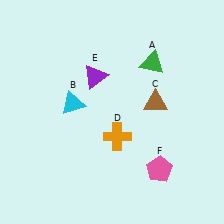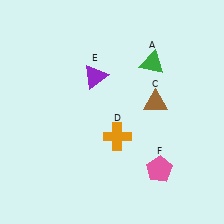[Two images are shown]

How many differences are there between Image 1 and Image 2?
There is 1 difference between the two images.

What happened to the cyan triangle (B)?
The cyan triangle (B) was removed in Image 2. It was in the top-left area of Image 1.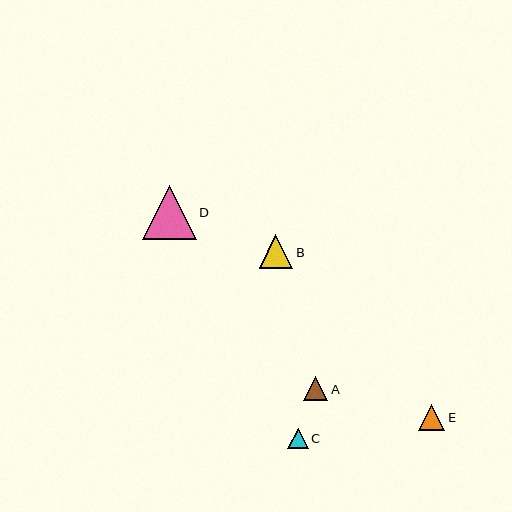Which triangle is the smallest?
Triangle C is the smallest with a size of approximately 21 pixels.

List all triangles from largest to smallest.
From largest to smallest: D, B, E, A, C.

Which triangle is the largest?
Triangle D is the largest with a size of approximately 54 pixels.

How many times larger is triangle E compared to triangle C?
Triangle E is approximately 1.3 times the size of triangle C.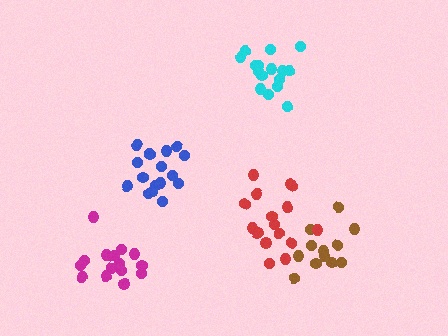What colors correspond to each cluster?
The clusters are colored: blue, brown, cyan, magenta, red.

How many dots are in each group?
Group 1: 17 dots, Group 2: 12 dots, Group 3: 16 dots, Group 4: 16 dots, Group 5: 16 dots (77 total).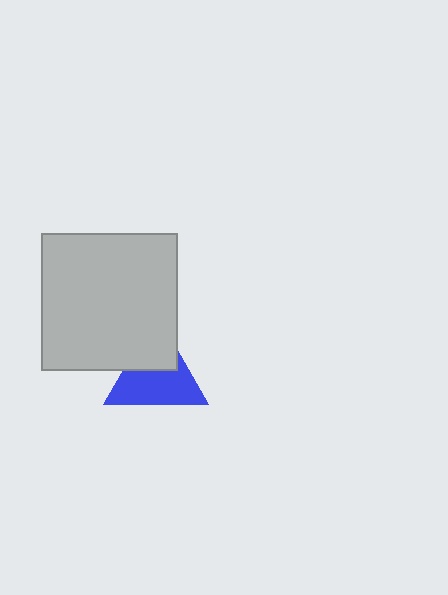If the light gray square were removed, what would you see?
You would see the complete blue triangle.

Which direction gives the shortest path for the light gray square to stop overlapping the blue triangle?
Moving up gives the shortest separation.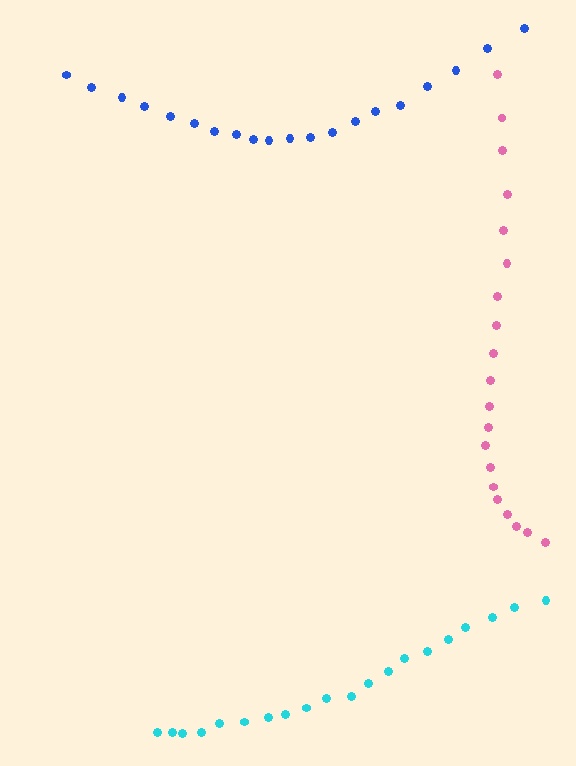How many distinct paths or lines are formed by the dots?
There are 3 distinct paths.